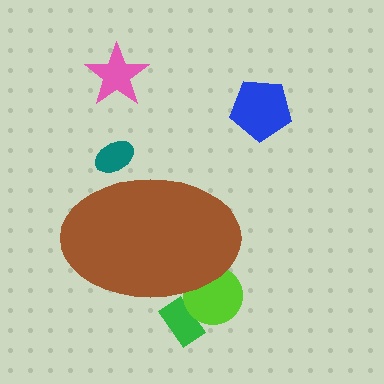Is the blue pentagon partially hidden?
No, the blue pentagon is fully visible.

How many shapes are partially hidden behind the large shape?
3 shapes are partially hidden.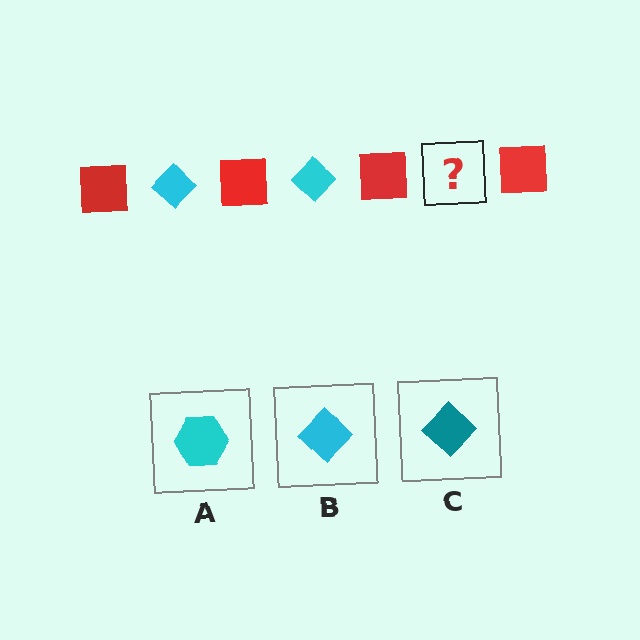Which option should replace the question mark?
Option B.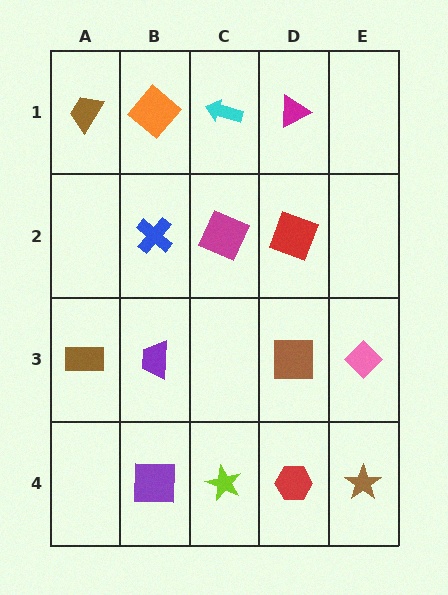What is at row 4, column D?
A red hexagon.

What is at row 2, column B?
A blue cross.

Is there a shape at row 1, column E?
No, that cell is empty.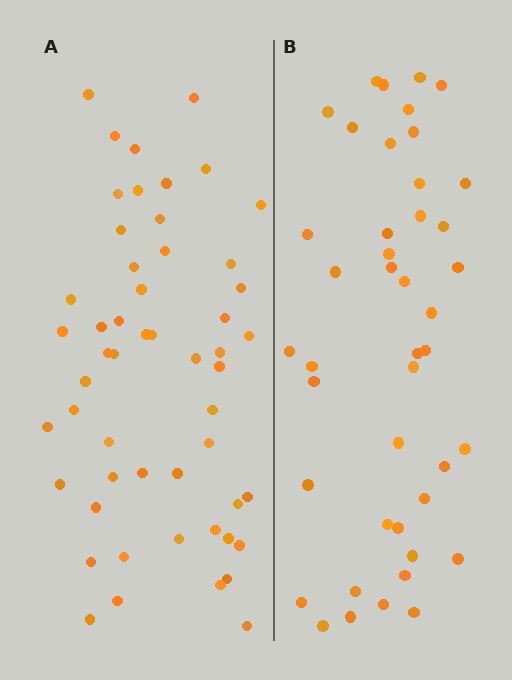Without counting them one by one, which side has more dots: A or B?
Region A (the left region) has more dots.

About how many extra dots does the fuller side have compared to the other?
Region A has roughly 10 or so more dots than region B.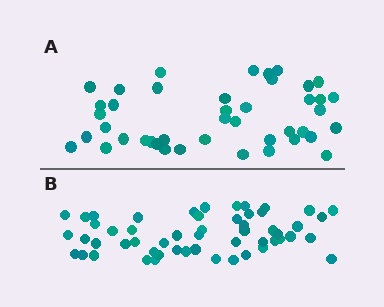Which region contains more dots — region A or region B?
Region B (the bottom region) has more dots.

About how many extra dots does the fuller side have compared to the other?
Region B has roughly 12 or so more dots than region A.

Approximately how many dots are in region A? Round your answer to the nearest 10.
About 40 dots. (The exact count is 43, which rounds to 40.)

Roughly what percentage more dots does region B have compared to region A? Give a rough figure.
About 25% more.